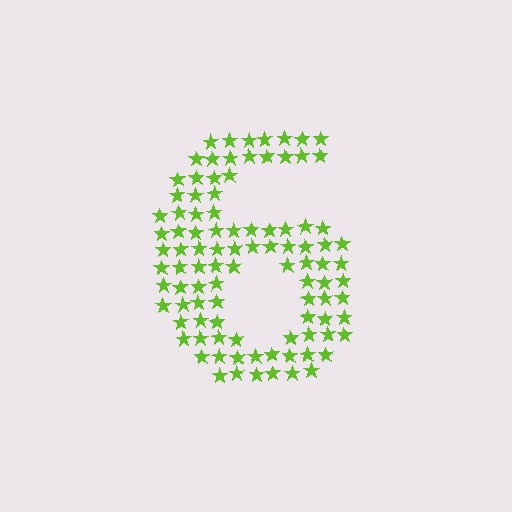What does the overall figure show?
The overall figure shows the digit 6.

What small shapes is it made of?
It is made of small stars.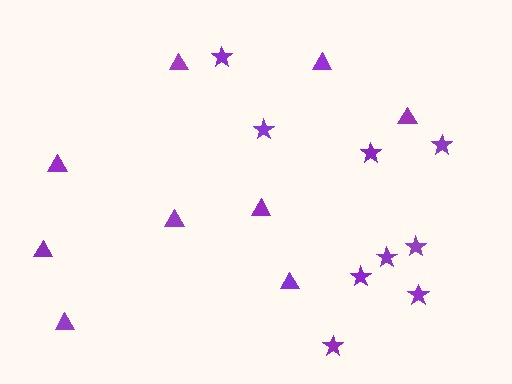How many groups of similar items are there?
There are 2 groups: one group of stars (9) and one group of triangles (9).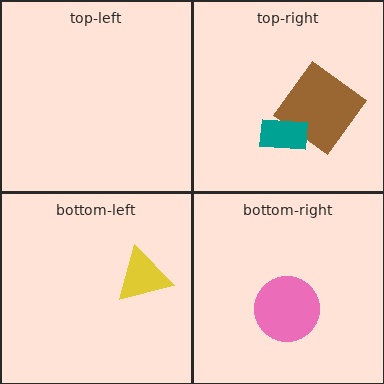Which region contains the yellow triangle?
The bottom-left region.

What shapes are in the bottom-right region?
The pink circle.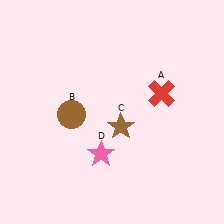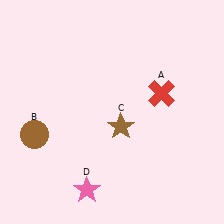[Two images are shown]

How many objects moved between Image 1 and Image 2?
2 objects moved between the two images.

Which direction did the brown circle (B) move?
The brown circle (B) moved left.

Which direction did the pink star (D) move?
The pink star (D) moved down.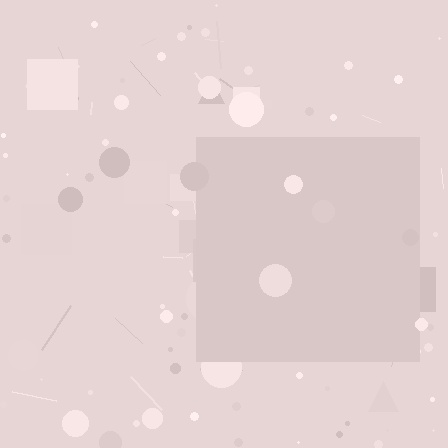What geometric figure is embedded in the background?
A square is embedded in the background.